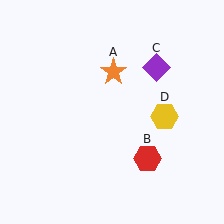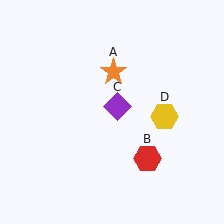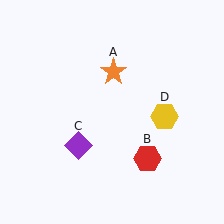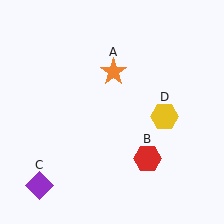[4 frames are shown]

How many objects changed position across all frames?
1 object changed position: purple diamond (object C).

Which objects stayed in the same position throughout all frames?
Orange star (object A) and red hexagon (object B) and yellow hexagon (object D) remained stationary.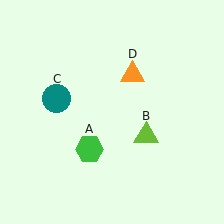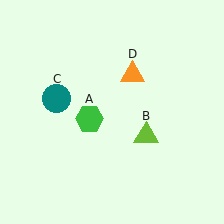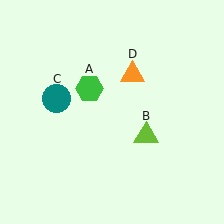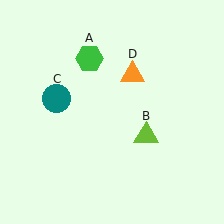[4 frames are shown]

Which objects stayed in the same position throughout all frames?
Lime triangle (object B) and teal circle (object C) and orange triangle (object D) remained stationary.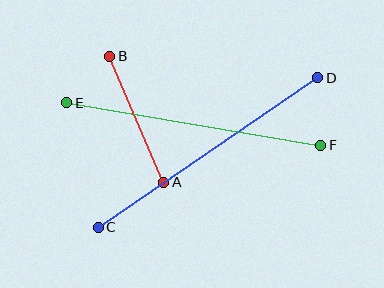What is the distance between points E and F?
The distance is approximately 257 pixels.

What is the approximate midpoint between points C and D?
The midpoint is at approximately (208, 153) pixels.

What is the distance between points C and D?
The distance is approximately 266 pixels.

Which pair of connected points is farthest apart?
Points C and D are farthest apart.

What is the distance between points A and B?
The distance is approximately 137 pixels.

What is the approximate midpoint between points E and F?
The midpoint is at approximately (194, 124) pixels.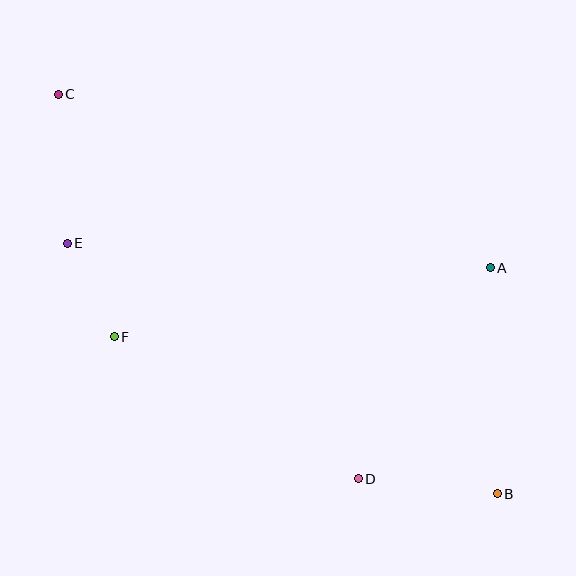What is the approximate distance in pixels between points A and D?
The distance between A and D is approximately 249 pixels.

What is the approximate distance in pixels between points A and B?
The distance between A and B is approximately 226 pixels.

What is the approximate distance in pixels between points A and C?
The distance between A and C is approximately 465 pixels.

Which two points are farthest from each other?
Points B and C are farthest from each other.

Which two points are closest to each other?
Points E and F are closest to each other.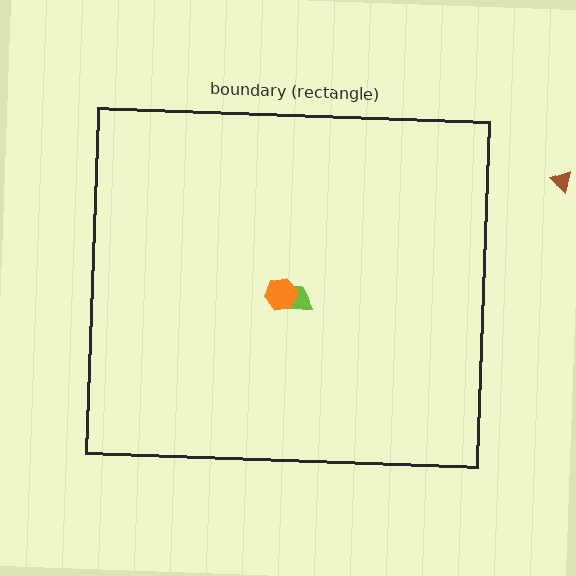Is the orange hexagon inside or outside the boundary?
Inside.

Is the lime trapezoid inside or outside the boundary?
Inside.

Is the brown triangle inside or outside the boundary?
Outside.